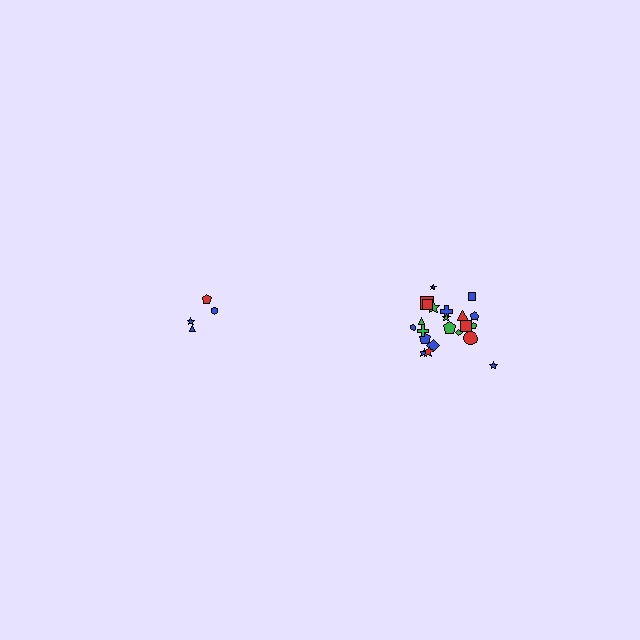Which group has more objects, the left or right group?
The right group.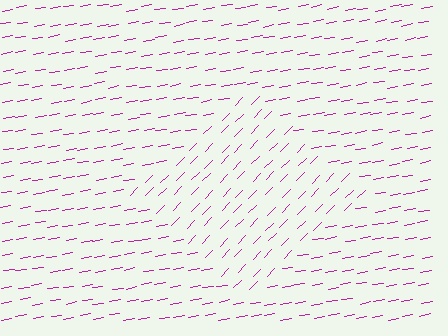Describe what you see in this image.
The image is filled with small magenta line segments. A diamond region in the image has lines oriented differently from the surrounding lines, creating a visible texture boundary.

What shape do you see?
I see a diamond.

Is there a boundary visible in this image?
Yes, there is a texture boundary formed by a change in line orientation.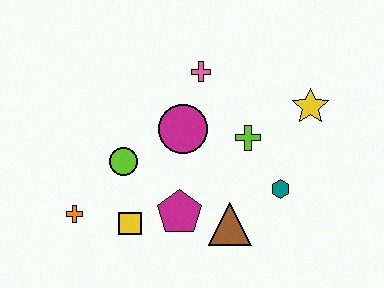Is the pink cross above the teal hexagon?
Yes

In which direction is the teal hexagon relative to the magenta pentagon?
The teal hexagon is to the right of the magenta pentagon.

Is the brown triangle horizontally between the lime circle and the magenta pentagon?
No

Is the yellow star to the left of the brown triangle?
No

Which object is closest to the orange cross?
The yellow square is closest to the orange cross.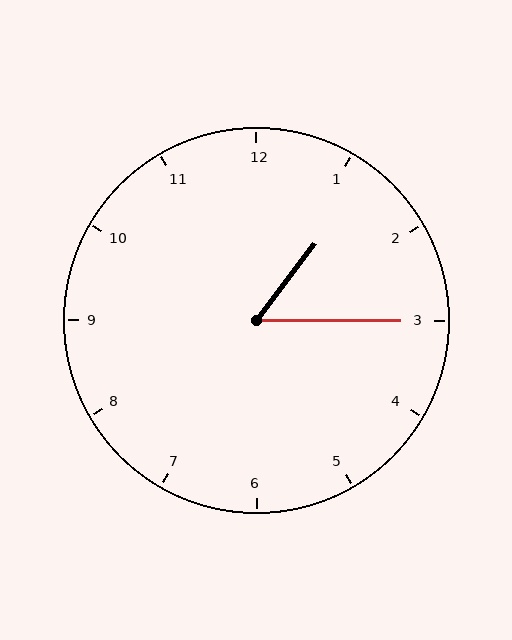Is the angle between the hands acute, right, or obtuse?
It is acute.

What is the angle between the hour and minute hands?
Approximately 52 degrees.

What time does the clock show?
1:15.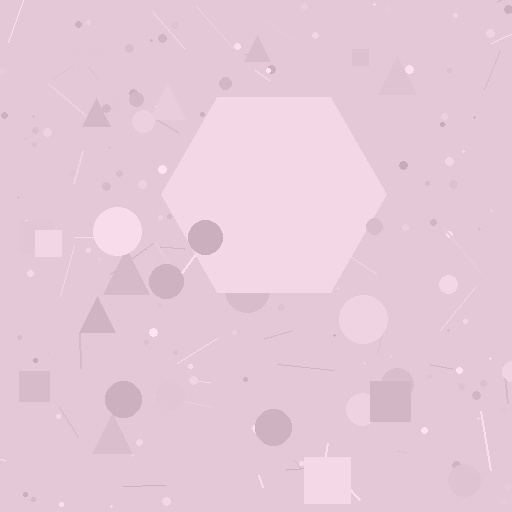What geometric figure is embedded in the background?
A hexagon is embedded in the background.